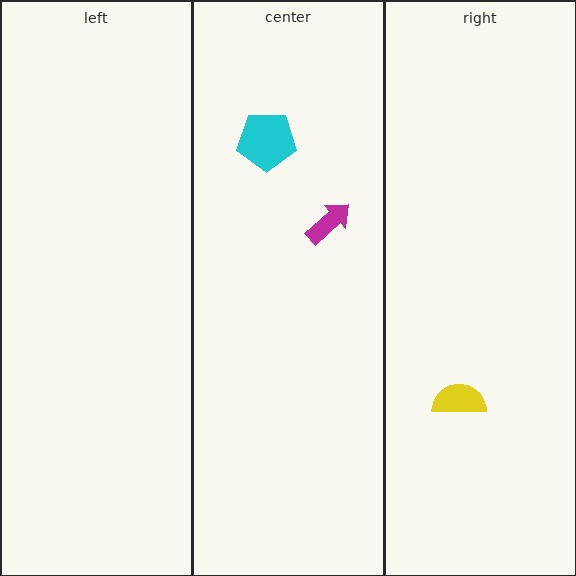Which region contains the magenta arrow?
The center region.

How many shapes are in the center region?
2.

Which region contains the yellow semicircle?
The right region.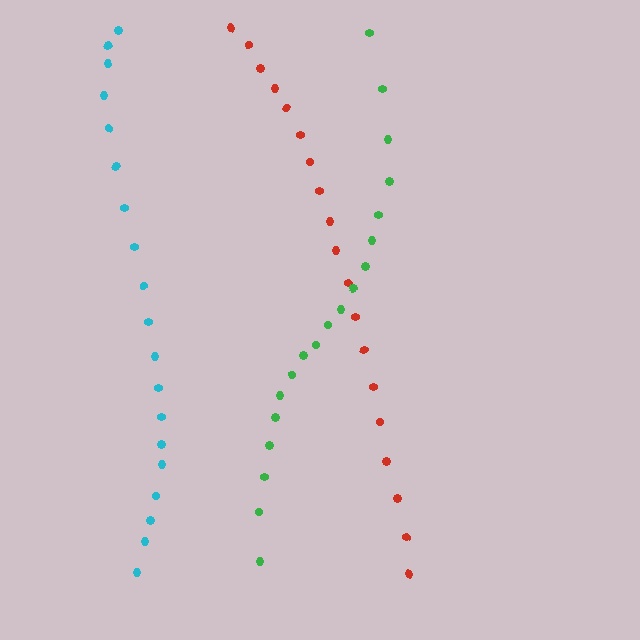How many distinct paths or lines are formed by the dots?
There are 3 distinct paths.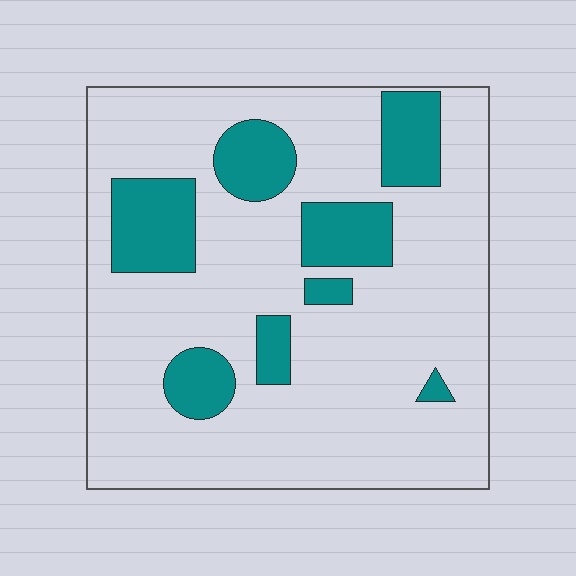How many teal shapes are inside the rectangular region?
8.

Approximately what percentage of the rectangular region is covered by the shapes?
Approximately 20%.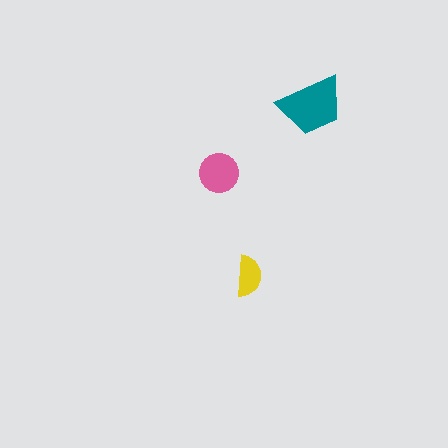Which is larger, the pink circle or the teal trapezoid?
The teal trapezoid.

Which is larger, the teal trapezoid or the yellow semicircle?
The teal trapezoid.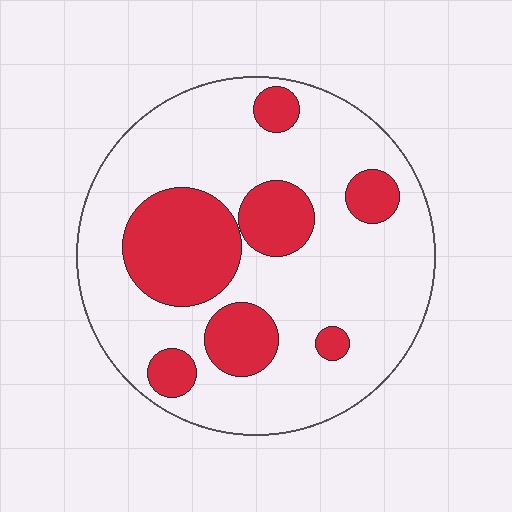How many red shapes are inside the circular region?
7.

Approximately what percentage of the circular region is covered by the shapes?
Approximately 25%.